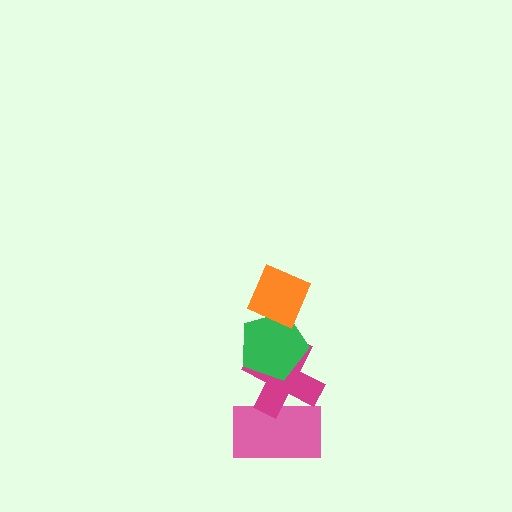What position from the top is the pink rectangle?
The pink rectangle is 4th from the top.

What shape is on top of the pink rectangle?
The magenta cross is on top of the pink rectangle.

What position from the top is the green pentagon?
The green pentagon is 2nd from the top.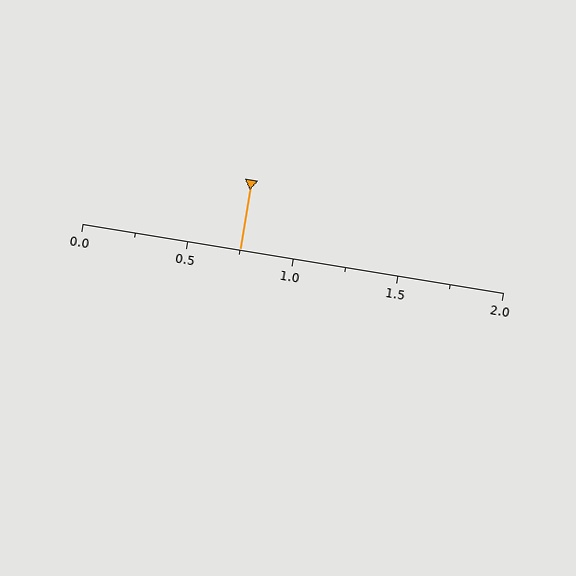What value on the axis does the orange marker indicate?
The marker indicates approximately 0.75.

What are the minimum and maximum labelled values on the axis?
The axis runs from 0.0 to 2.0.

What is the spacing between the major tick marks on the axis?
The major ticks are spaced 0.5 apart.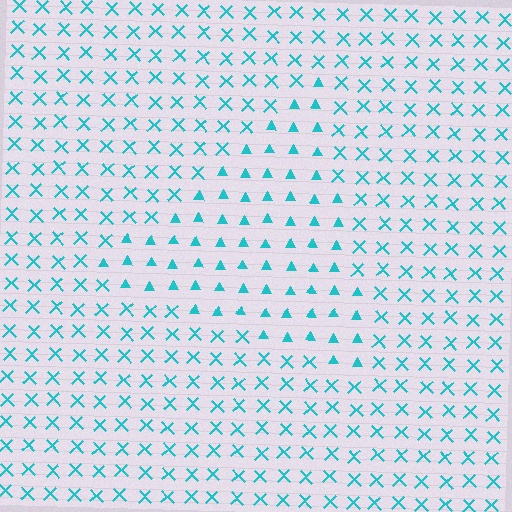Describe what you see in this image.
The image is filled with small cyan elements arranged in a uniform grid. A triangle-shaped region contains triangles, while the surrounding area contains X marks. The boundary is defined purely by the change in element shape.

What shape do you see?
I see a triangle.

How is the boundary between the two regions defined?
The boundary is defined by a change in element shape: triangles inside vs. X marks outside. All elements share the same color and spacing.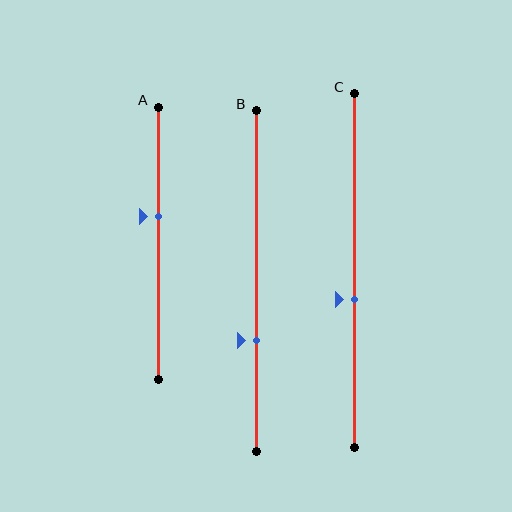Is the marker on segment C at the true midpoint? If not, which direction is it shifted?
No, the marker on segment C is shifted downward by about 8% of the segment length.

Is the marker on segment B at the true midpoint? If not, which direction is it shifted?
No, the marker on segment B is shifted downward by about 17% of the segment length.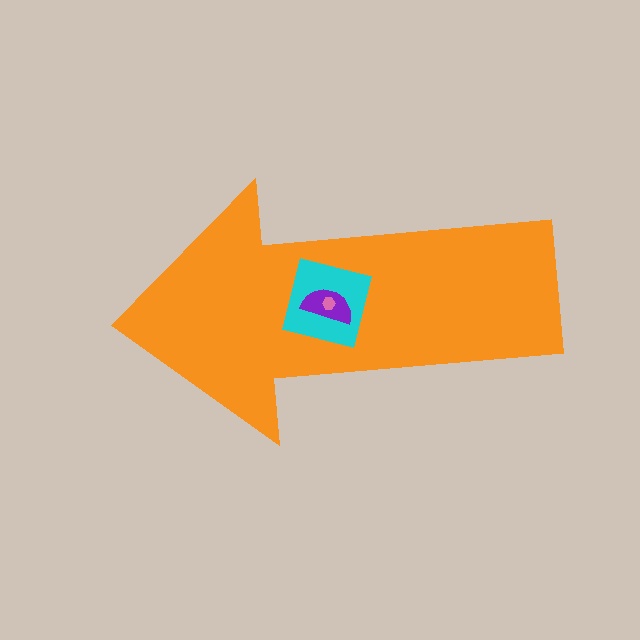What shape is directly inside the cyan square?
The purple semicircle.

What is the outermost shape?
The orange arrow.